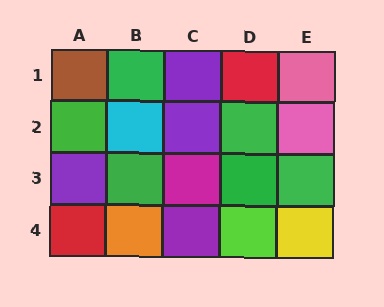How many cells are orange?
1 cell is orange.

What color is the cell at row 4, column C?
Purple.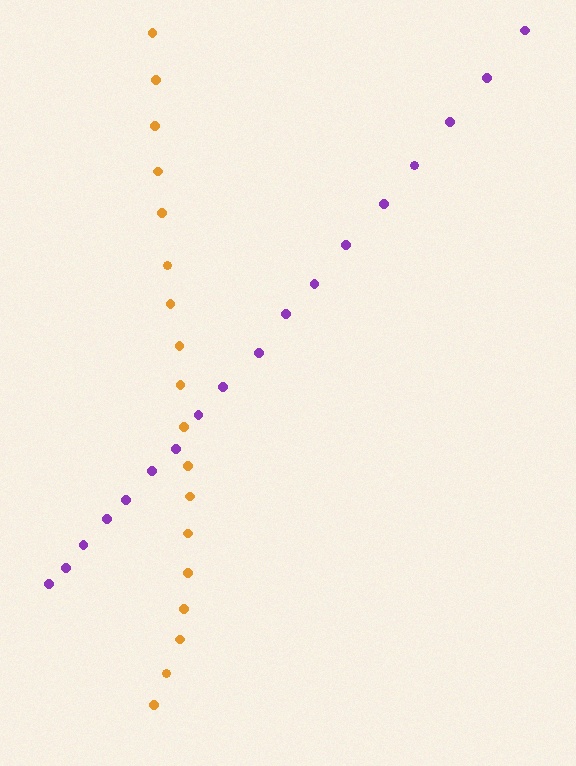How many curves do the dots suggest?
There are 2 distinct paths.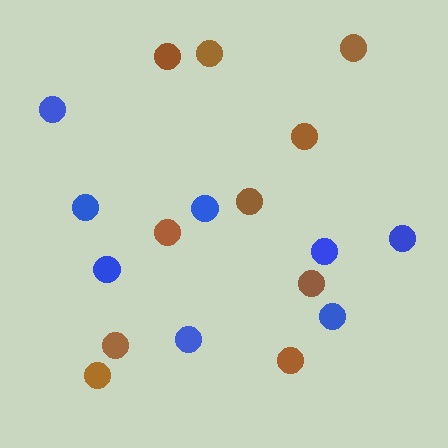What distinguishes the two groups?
There are 2 groups: one group of brown circles (10) and one group of blue circles (8).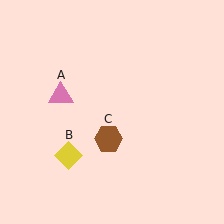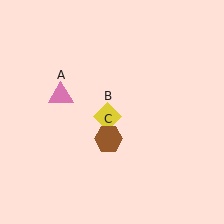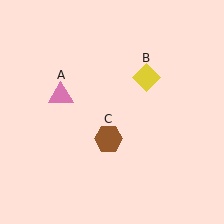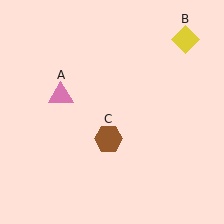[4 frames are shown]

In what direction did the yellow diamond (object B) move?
The yellow diamond (object B) moved up and to the right.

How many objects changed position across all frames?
1 object changed position: yellow diamond (object B).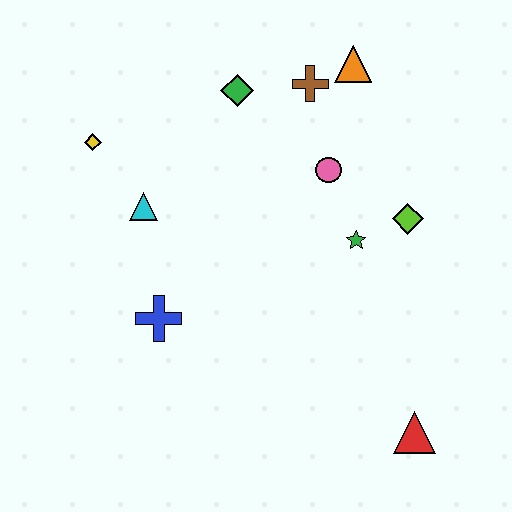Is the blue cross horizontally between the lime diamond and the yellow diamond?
Yes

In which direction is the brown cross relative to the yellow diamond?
The brown cross is to the right of the yellow diamond.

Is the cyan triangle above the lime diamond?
Yes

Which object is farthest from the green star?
The yellow diamond is farthest from the green star.